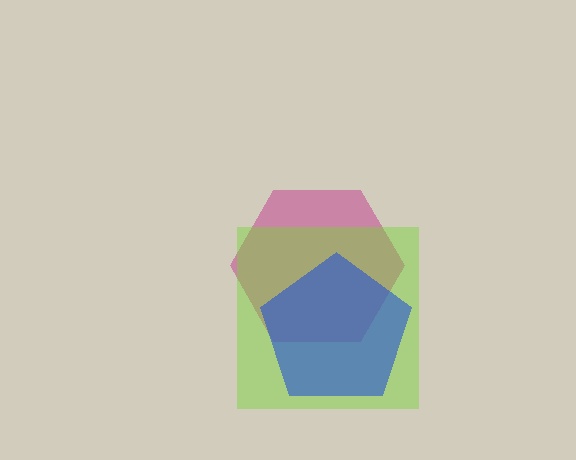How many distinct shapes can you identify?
There are 3 distinct shapes: a magenta hexagon, a lime square, a blue pentagon.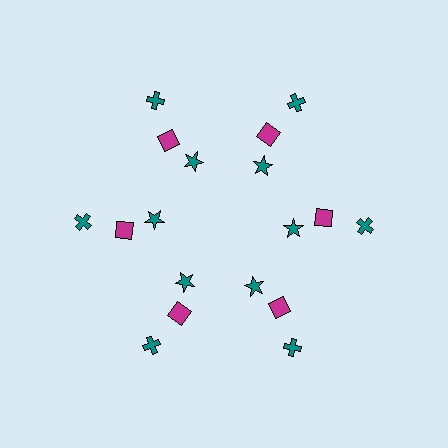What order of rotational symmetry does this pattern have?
This pattern has 6-fold rotational symmetry.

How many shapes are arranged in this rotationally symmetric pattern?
There are 18 shapes, arranged in 6 groups of 3.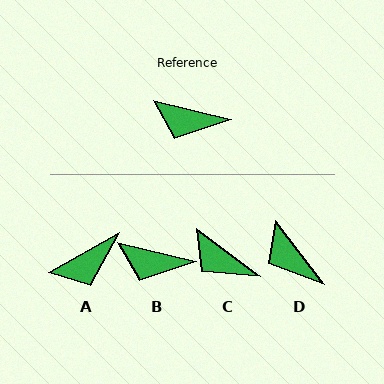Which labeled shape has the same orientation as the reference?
B.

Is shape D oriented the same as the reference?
No, it is off by about 39 degrees.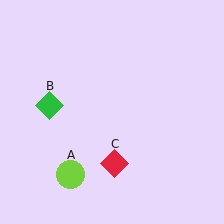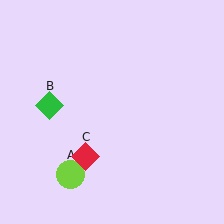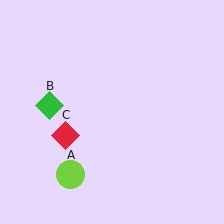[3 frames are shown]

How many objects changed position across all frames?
1 object changed position: red diamond (object C).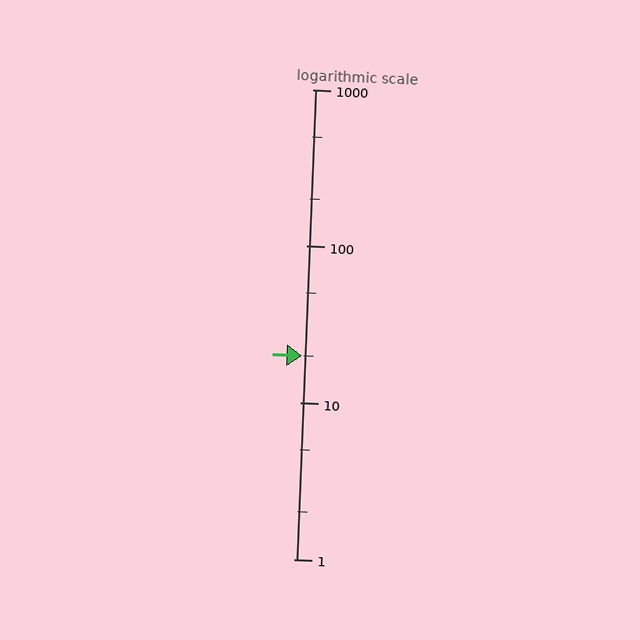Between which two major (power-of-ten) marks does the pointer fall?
The pointer is between 10 and 100.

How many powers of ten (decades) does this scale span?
The scale spans 3 decades, from 1 to 1000.